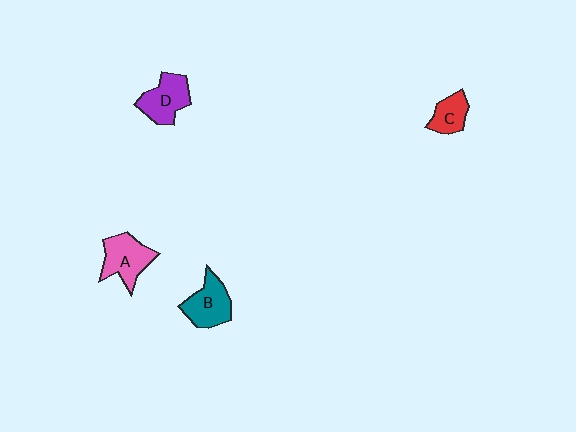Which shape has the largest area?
Shape A (pink).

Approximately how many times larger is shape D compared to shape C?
Approximately 1.5 times.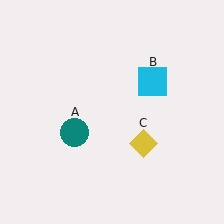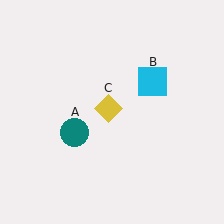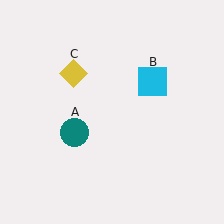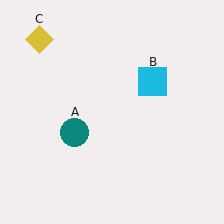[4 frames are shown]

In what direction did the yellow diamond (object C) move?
The yellow diamond (object C) moved up and to the left.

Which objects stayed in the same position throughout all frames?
Teal circle (object A) and cyan square (object B) remained stationary.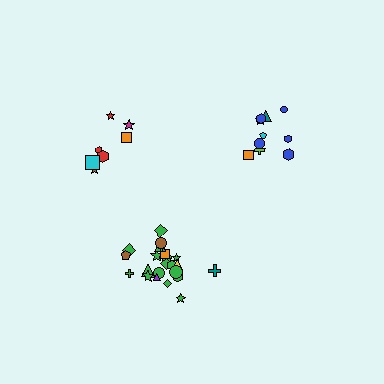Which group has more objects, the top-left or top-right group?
The top-right group.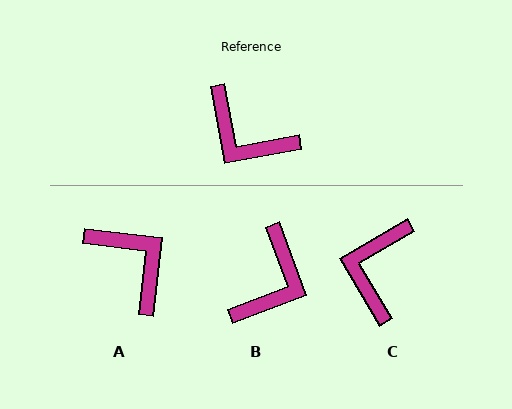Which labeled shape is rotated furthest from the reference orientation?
A, about 163 degrees away.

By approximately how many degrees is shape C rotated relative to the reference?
Approximately 70 degrees clockwise.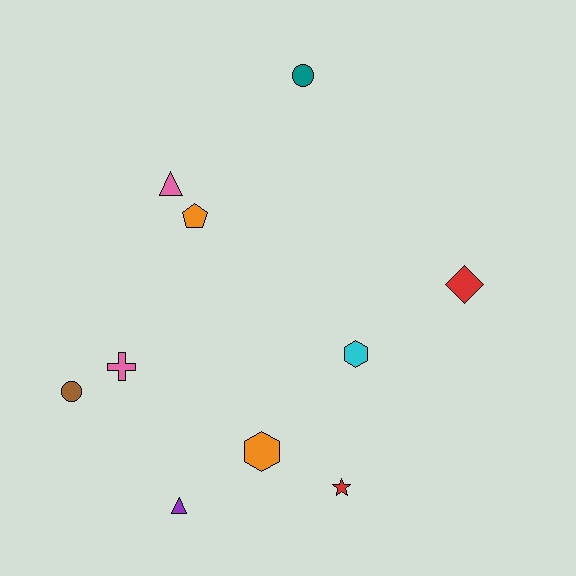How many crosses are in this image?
There is 1 cross.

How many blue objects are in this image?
There are no blue objects.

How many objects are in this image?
There are 10 objects.